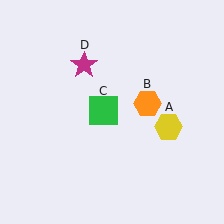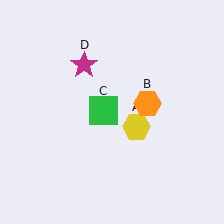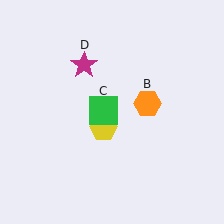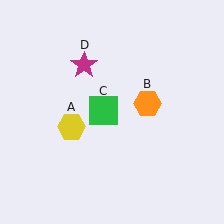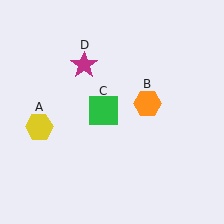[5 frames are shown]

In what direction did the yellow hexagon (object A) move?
The yellow hexagon (object A) moved left.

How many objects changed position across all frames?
1 object changed position: yellow hexagon (object A).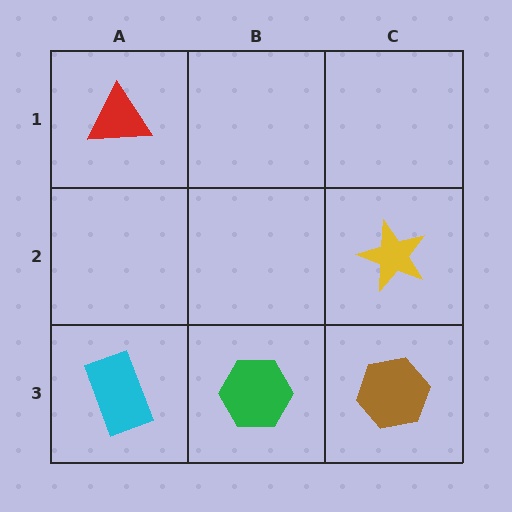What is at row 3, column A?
A cyan rectangle.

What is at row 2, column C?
A yellow star.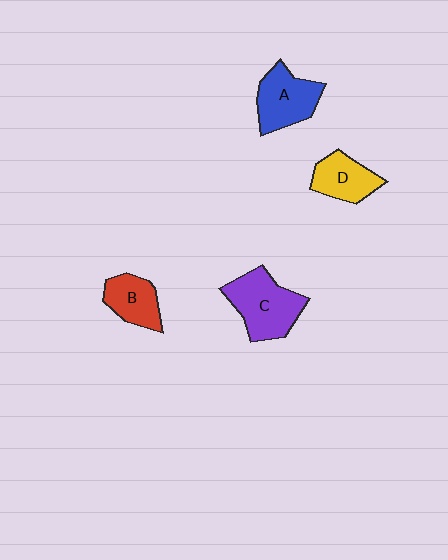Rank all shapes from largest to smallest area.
From largest to smallest: C (purple), A (blue), D (yellow), B (red).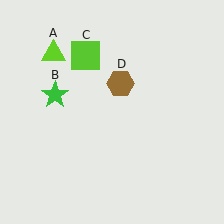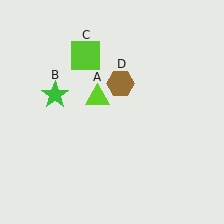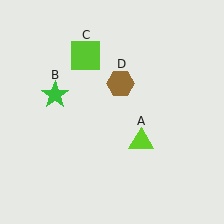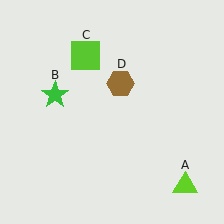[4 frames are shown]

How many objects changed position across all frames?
1 object changed position: lime triangle (object A).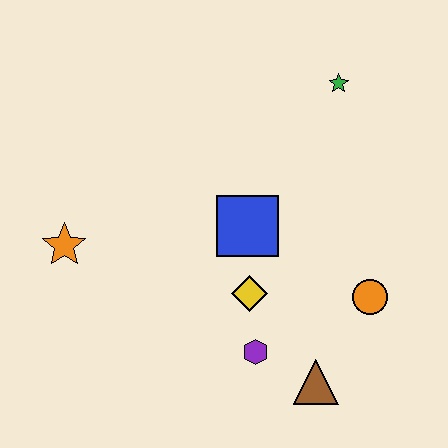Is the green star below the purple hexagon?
No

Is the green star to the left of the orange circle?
Yes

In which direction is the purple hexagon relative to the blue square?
The purple hexagon is below the blue square.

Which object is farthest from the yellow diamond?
The green star is farthest from the yellow diamond.